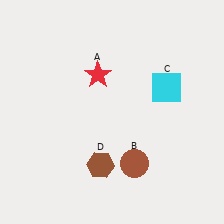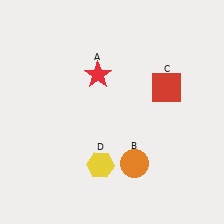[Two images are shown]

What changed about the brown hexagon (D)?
In Image 1, D is brown. In Image 2, it changed to yellow.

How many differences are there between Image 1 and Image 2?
There are 3 differences between the two images.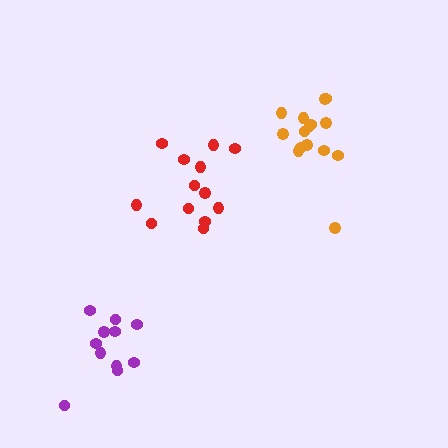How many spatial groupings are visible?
There are 3 spatial groupings.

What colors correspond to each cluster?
The clusters are colored: purple, orange, red.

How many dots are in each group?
Group 1: 11 dots, Group 2: 15 dots, Group 3: 13 dots (39 total).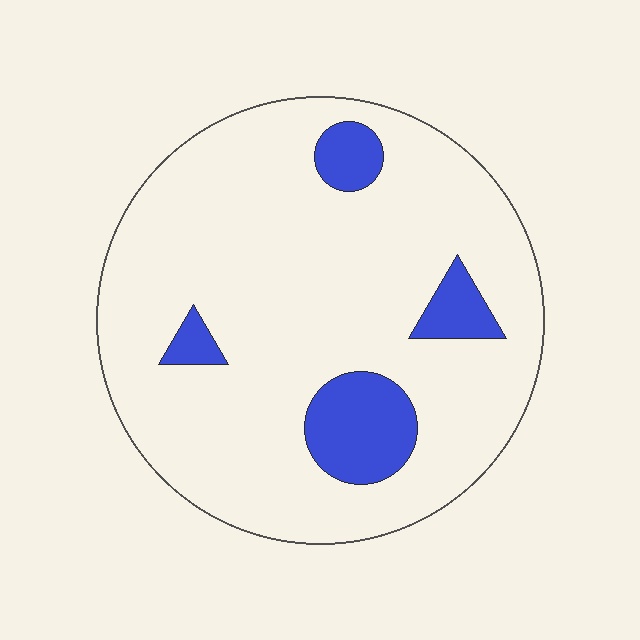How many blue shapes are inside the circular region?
4.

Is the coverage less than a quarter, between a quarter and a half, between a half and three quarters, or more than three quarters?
Less than a quarter.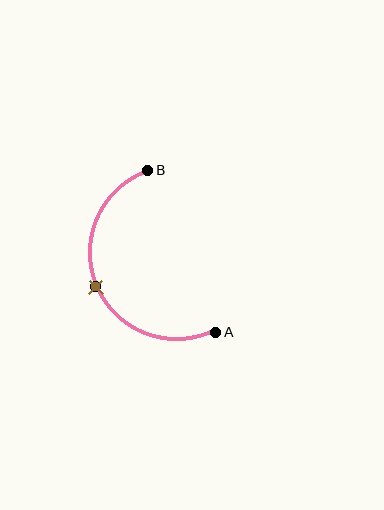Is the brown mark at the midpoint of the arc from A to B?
Yes. The brown mark lies on the arc at equal arc-length from both A and B — it is the arc midpoint.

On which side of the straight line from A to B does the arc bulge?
The arc bulges to the left of the straight line connecting A and B.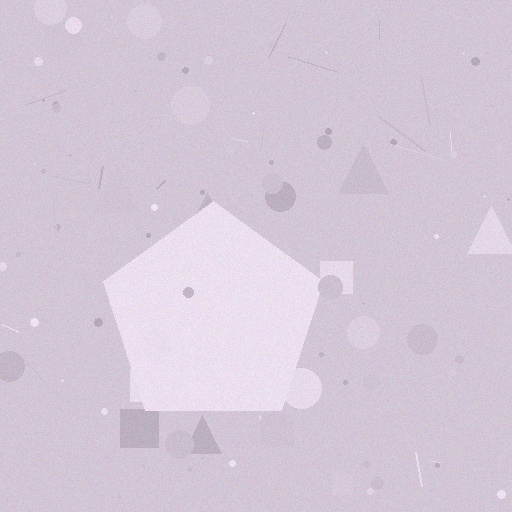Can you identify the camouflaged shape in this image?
The camouflaged shape is a pentagon.